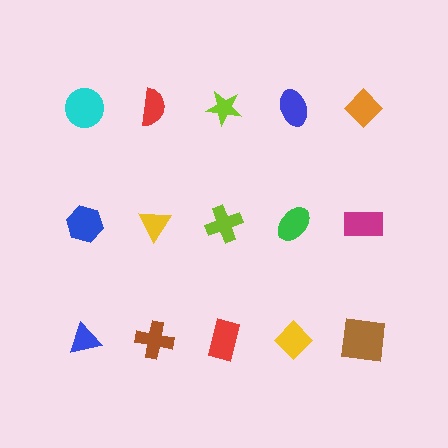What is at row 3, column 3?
A red rectangle.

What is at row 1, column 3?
A lime star.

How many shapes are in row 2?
5 shapes.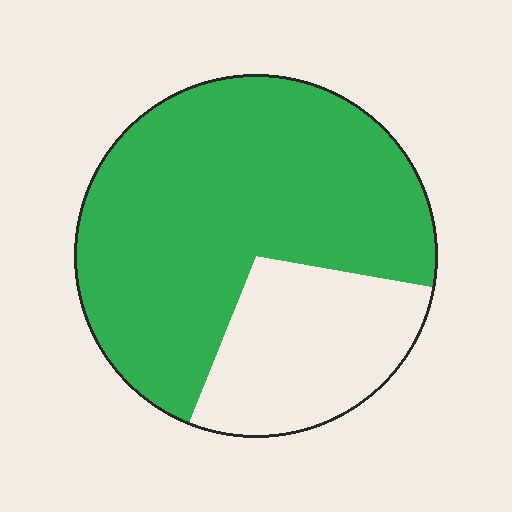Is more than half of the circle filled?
Yes.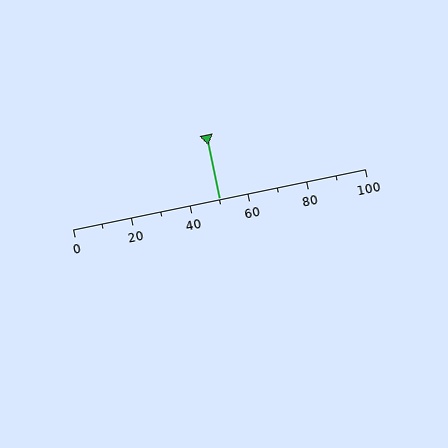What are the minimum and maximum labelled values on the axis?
The axis runs from 0 to 100.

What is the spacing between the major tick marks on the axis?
The major ticks are spaced 20 apart.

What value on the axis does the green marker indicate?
The marker indicates approximately 50.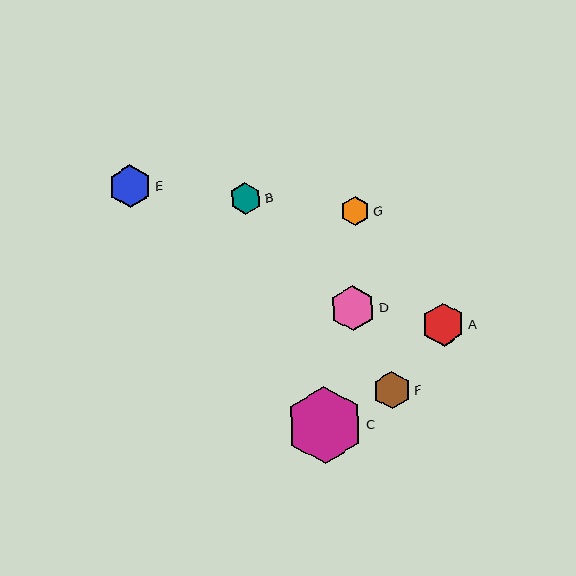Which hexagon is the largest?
Hexagon C is the largest with a size of approximately 77 pixels.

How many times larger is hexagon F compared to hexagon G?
Hexagon F is approximately 1.3 times the size of hexagon G.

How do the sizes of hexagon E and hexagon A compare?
Hexagon E and hexagon A are approximately the same size.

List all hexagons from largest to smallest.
From largest to smallest: C, D, E, A, F, B, G.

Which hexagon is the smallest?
Hexagon G is the smallest with a size of approximately 29 pixels.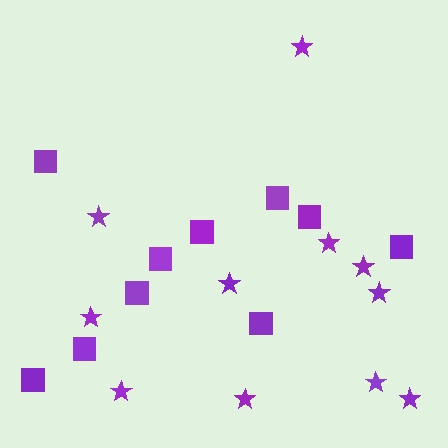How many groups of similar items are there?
There are 2 groups: one group of squares (10) and one group of stars (11).